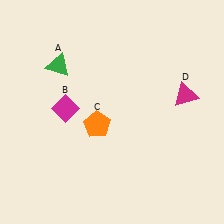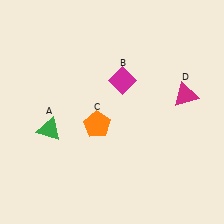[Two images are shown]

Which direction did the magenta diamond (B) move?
The magenta diamond (B) moved right.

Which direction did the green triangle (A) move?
The green triangle (A) moved down.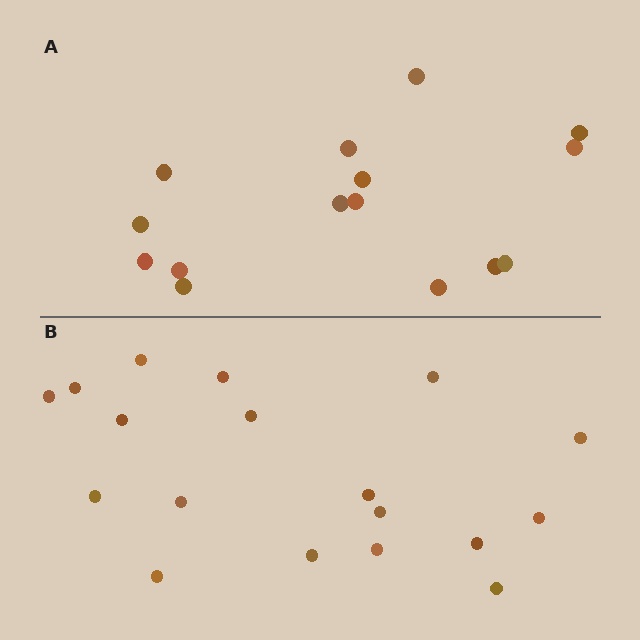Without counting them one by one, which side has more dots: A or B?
Region B (the bottom region) has more dots.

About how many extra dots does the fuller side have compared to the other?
Region B has just a few more — roughly 2 or 3 more dots than region A.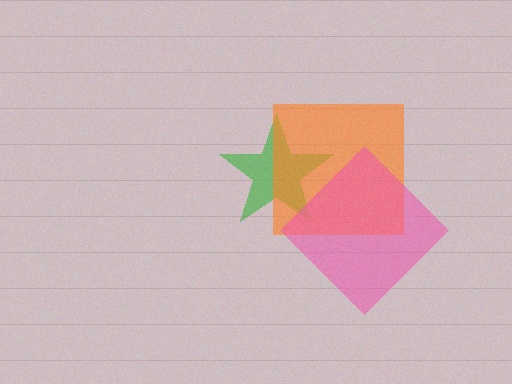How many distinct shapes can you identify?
There are 3 distinct shapes: a green star, an orange square, a pink diamond.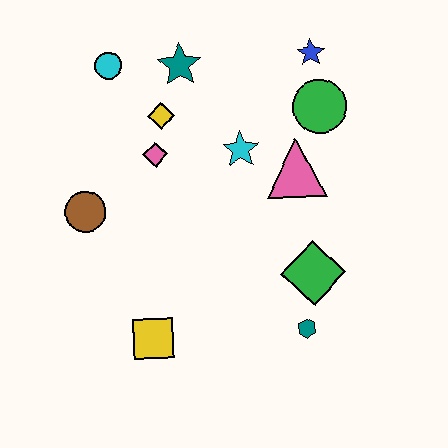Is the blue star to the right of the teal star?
Yes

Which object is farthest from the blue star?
The yellow square is farthest from the blue star.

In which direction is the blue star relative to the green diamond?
The blue star is above the green diamond.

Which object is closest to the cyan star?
The pink triangle is closest to the cyan star.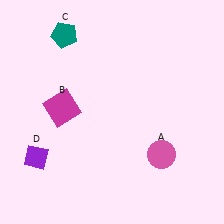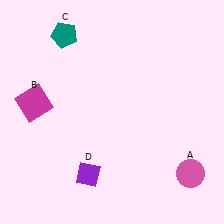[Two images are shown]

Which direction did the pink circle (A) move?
The pink circle (A) moved right.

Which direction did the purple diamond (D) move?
The purple diamond (D) moved right.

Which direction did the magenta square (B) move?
The magenta square (B) moved left.